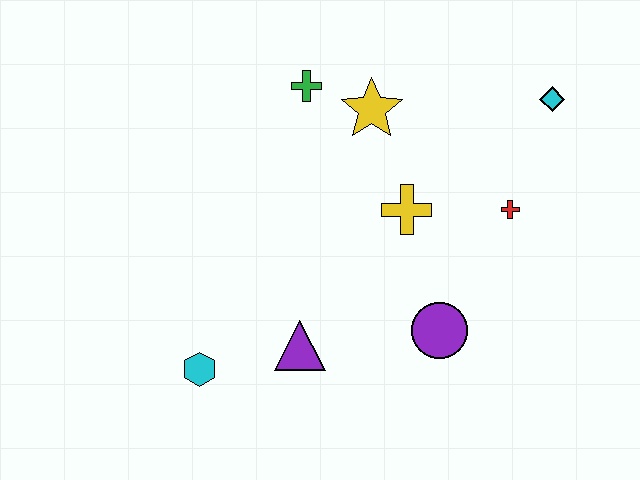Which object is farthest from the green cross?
The cyan hexagon is farthest from the green cross.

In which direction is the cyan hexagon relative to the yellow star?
The cyan hexagon is below the yellow star.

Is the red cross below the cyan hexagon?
No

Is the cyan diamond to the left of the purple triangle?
No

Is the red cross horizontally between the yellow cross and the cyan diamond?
Yes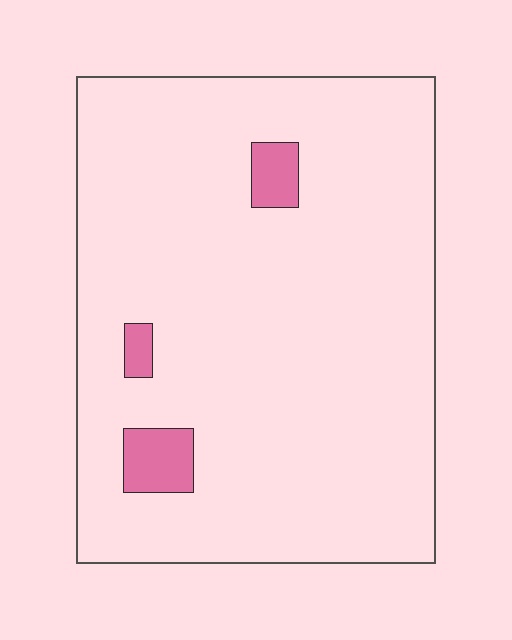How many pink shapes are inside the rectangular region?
3.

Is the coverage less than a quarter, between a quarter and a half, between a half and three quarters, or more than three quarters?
Less than a quarter.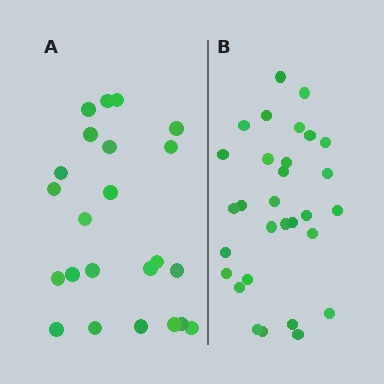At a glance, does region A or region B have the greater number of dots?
Region B (the right region) has more dots.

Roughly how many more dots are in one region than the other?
Region B has roughly 8 or so more dots than region A.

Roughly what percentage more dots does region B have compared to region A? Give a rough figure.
About 30% more.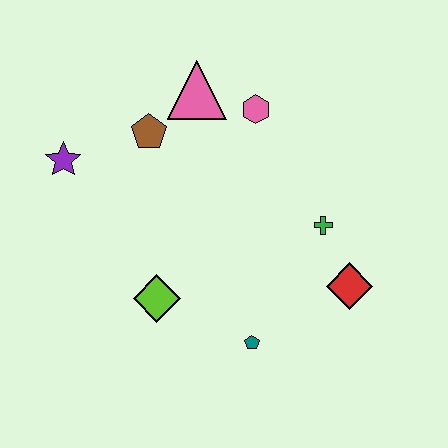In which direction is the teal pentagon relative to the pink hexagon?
The teal pentagon is below the pink hexagon.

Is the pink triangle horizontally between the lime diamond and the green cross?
Yes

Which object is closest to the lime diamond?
The teal pentagon is closest to the lime diamond.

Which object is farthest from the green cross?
The purple star is farthest from the green cross.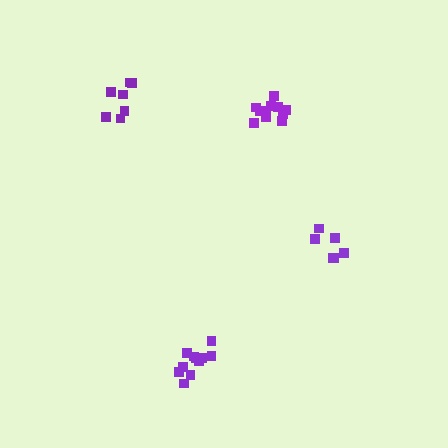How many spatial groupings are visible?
There are 4 spatial groupings.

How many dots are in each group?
Group 1: 11 dots, Group 2: 6 dots, Group 3: 11 dots, Group 4: 7 dots (35 total).